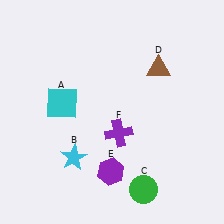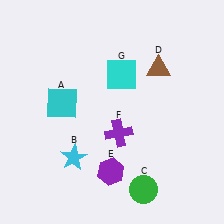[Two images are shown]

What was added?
A cyan square (G) was added in Image 2.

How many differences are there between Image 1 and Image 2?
There is 1 difference between the two images.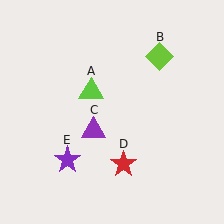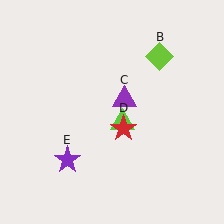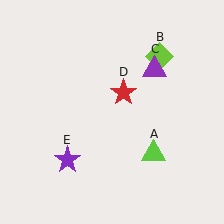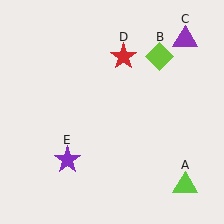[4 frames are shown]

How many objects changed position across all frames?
3 objects changed position: lime triangle (object A), purple triangle (object C), red star (object D).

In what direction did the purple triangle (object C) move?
The purple triangle (object C) moved up and to the right.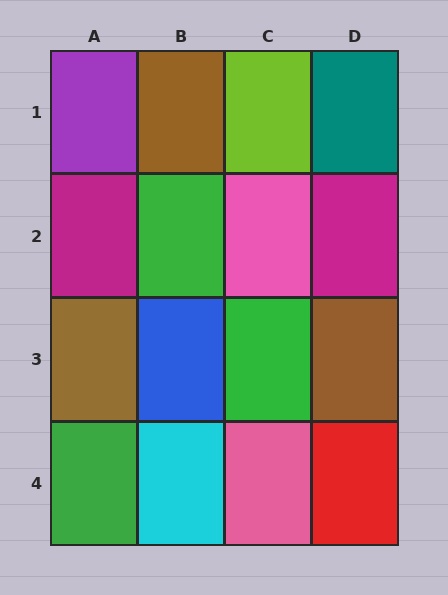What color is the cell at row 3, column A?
Brown.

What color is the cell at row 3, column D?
Brown.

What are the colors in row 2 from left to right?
Magenta, green, pink, magenta.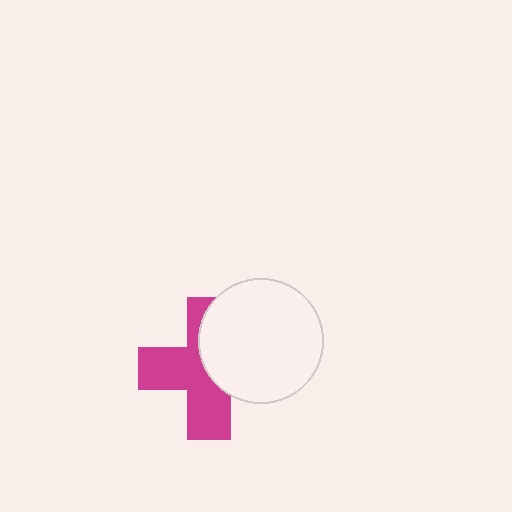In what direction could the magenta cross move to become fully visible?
The magenta cross could move left. That would shift it out from behind the white circle entirely.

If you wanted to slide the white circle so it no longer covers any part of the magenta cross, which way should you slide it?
Slide it right — that is the most direct way to separate the two shapes.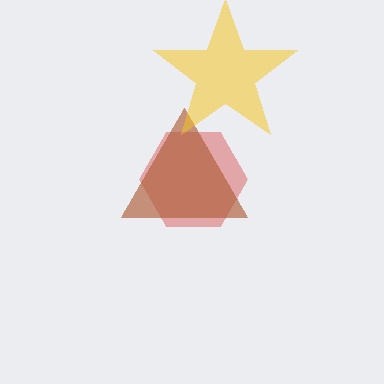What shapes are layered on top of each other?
The layered shapes are: a red hexagon, a brown triangle, a yellow star.